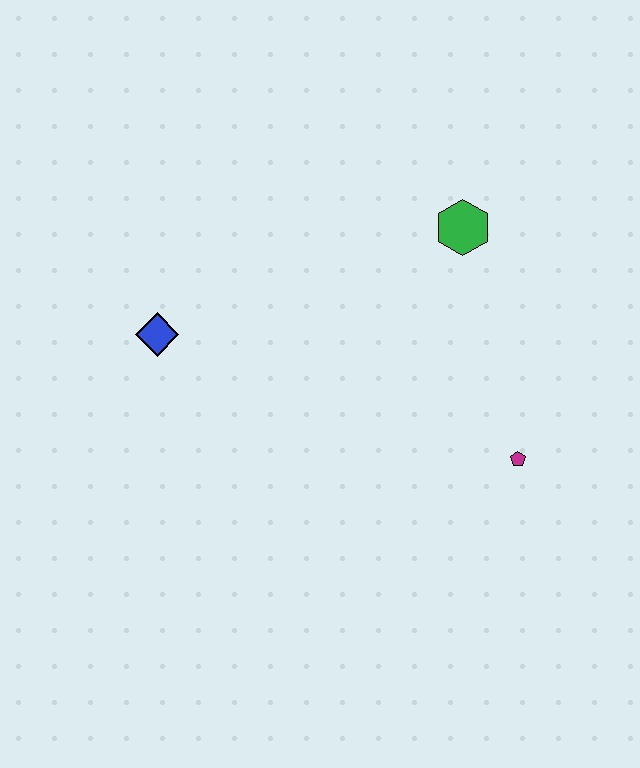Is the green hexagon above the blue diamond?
Yes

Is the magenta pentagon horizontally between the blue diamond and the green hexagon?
No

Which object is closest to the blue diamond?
The green hexagon is closest to the blue diamond.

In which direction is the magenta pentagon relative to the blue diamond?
The magenta pentagon is to the right of the blue diamond.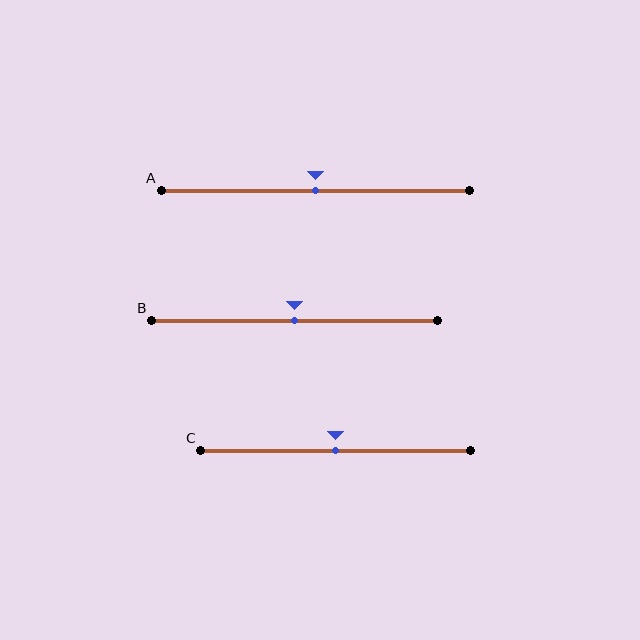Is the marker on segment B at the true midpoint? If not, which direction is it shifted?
Yes, the marker on segment B is at the true midpoint.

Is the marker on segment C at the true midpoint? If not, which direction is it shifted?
Yes, the marker on segment C is at the true midpoint.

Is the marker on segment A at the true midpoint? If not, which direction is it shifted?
Yes, the marker on segment A is at the true midpoint.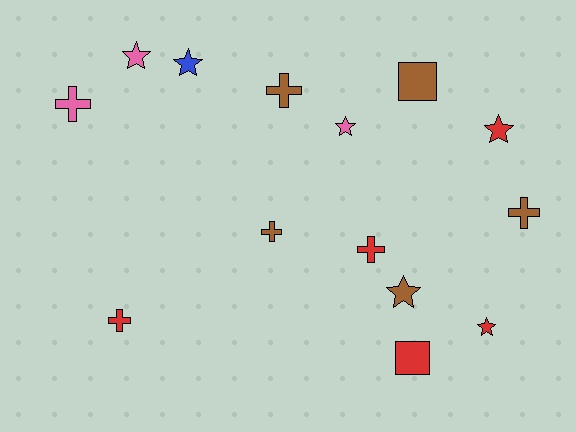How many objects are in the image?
There are 14 objects.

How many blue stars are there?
There is 1 blue star.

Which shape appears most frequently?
Star, with 6 objects.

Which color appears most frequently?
Brown, with 5 objects.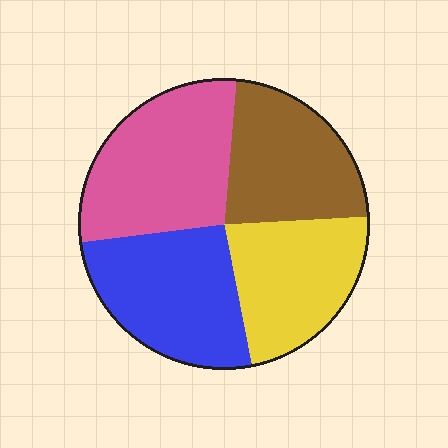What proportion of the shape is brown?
Brown takes up about one quarter (1/4) of the shape.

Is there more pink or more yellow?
Pink.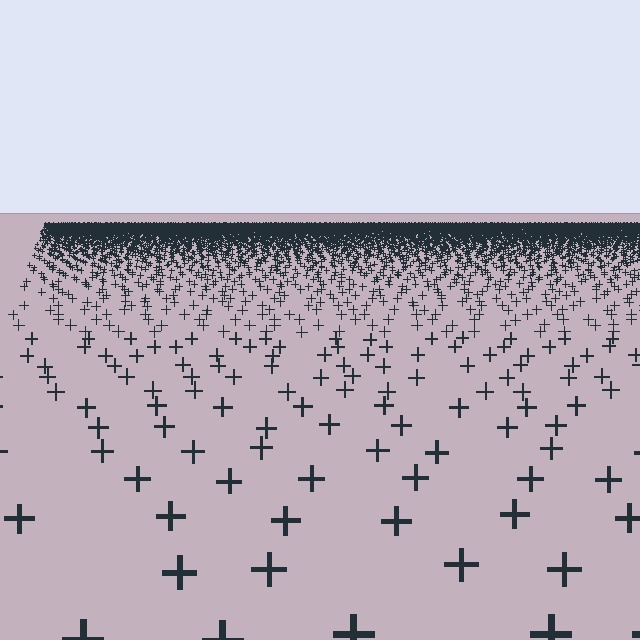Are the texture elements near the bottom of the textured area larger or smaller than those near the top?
Larger. Near the bottom, elements are closer to the viewer and appear at a bigger on-screen size.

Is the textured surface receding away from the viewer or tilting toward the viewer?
The surface is receding away from the viewer. Texture elements get smaller and denser toward the top.